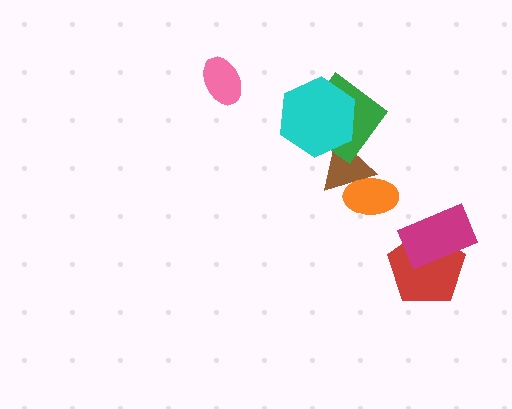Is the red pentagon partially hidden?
Yes, it is partially covered by another shape.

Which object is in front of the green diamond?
The cyan hexagon is in front of the green diamond.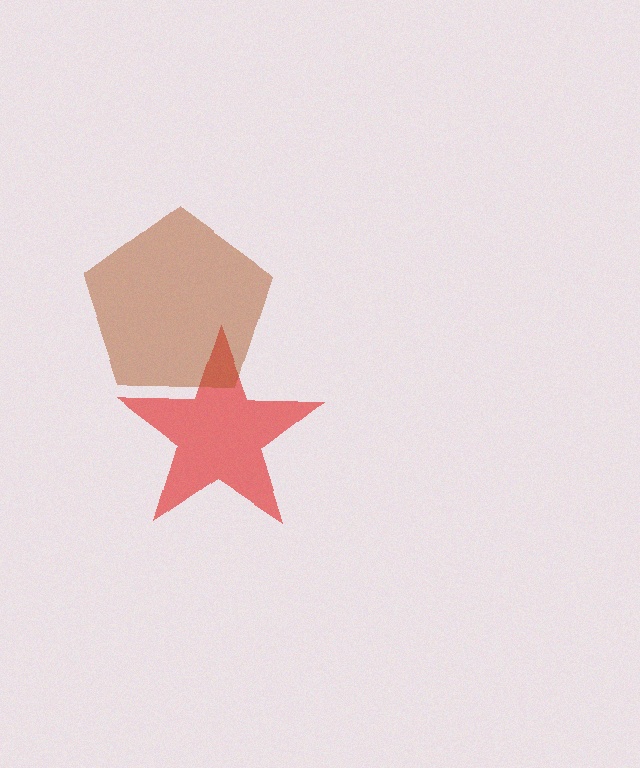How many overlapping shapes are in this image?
There are 2 overlapping shapes in the image.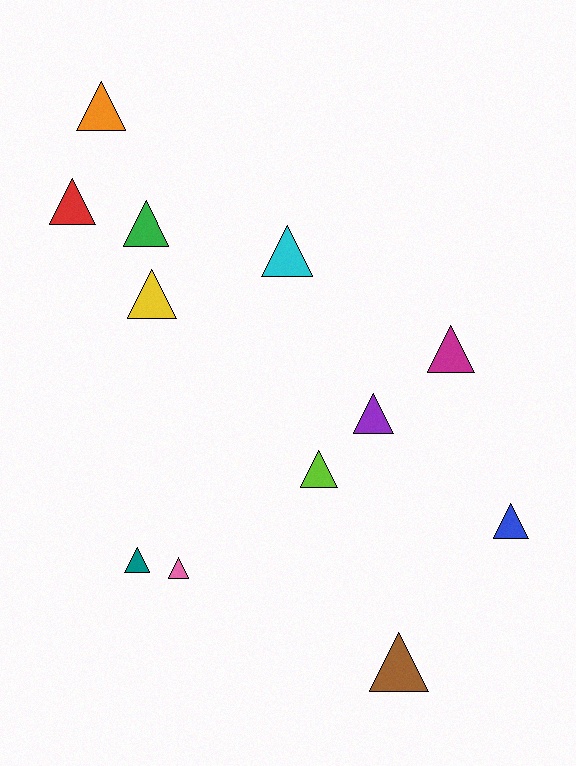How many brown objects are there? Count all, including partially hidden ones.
There is 1 brown object.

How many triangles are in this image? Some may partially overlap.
There are 12 triangles.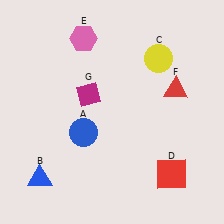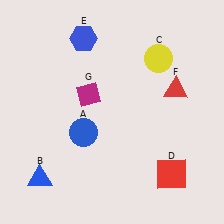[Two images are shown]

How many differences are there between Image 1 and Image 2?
There is 1 difference between the two images.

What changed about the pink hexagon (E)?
In Image 1, E is pink. In Image 2, it changed to blue.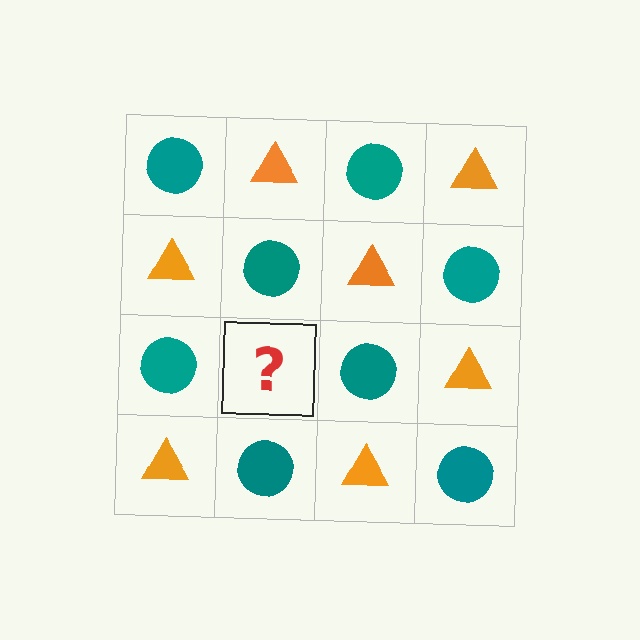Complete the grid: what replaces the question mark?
The question mark should be replaced with an orange triangle.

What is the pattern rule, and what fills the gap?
The rule is that it alternates teal circle and orange triangle in a checkerboard pattern. The gap should be filled with an orange triangle.